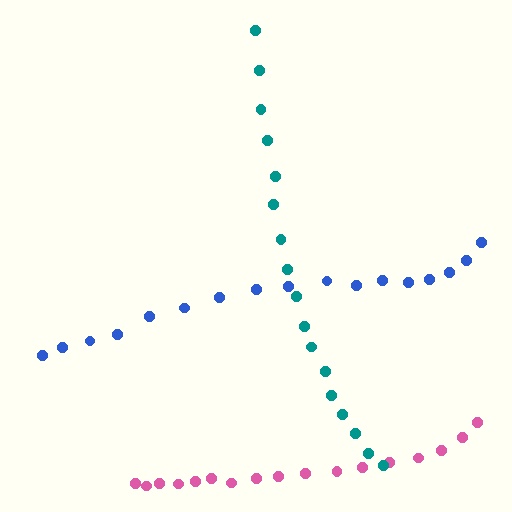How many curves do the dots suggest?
There are 3 distinct paths.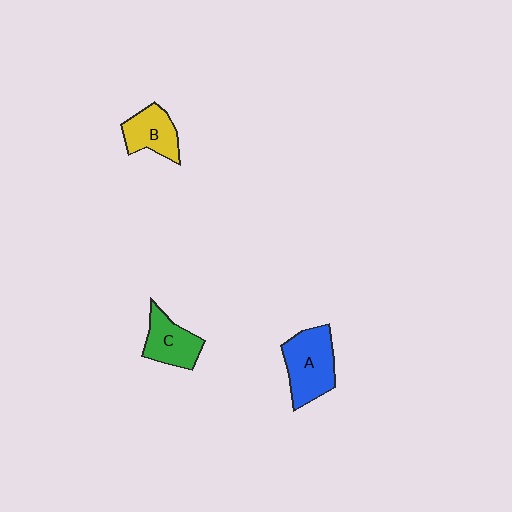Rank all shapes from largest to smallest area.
From largest to smallest: A (blue), C (green), B (yellow).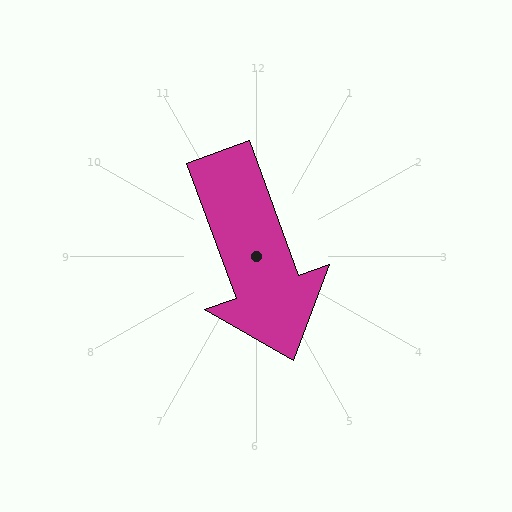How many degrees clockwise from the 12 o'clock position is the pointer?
Approximately 160 degrees.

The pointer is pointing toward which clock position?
Roughly 5 o'clock.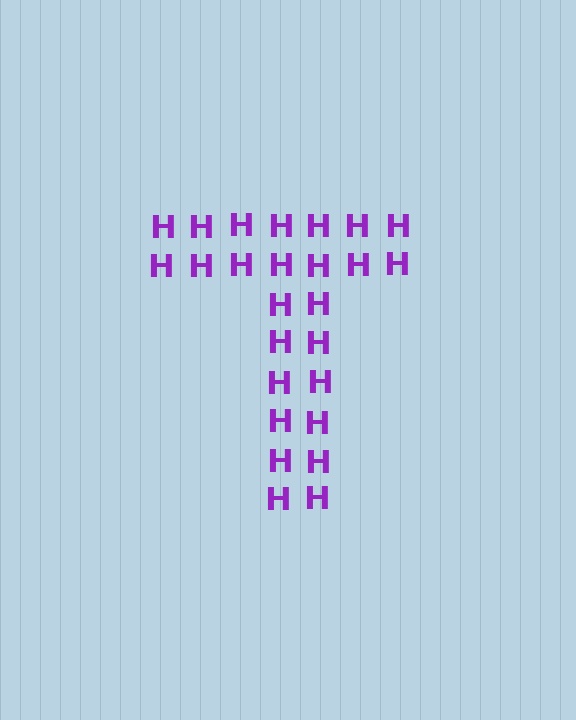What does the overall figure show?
The overall figure shows the letter T.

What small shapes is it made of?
It is made of small letter H's.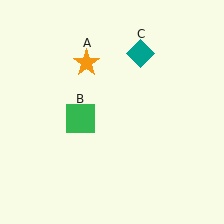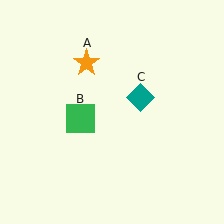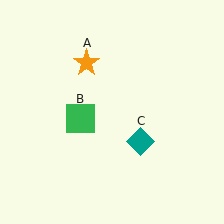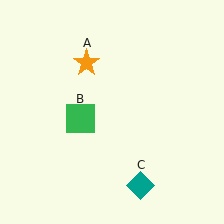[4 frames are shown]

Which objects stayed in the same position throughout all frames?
Orange star (object A) and green square (object B) remained stationary.